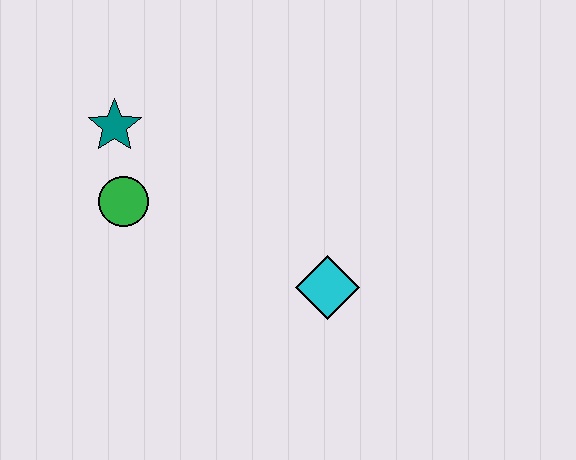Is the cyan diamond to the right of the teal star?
Yes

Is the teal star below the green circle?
No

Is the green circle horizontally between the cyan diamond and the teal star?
Yes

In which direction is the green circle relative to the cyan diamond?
The green circle is to the left of the cyan diamond.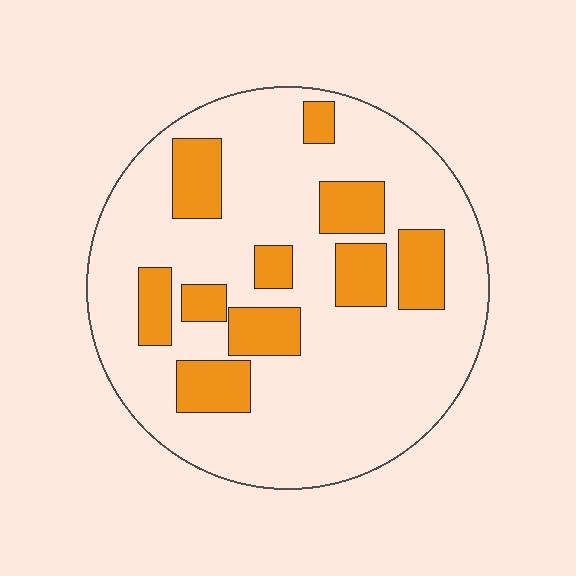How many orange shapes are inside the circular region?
10.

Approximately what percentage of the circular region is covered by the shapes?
Approximately 25%.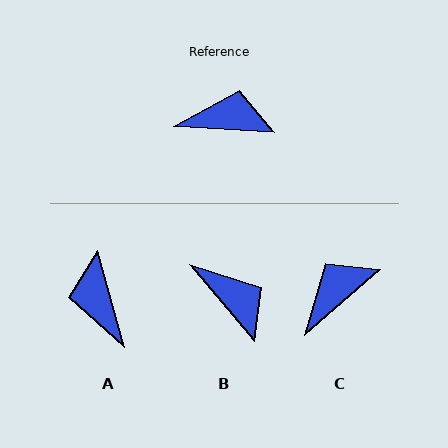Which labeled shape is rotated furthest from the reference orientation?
A, about 109 degrees away.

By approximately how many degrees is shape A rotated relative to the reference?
Approximately 109 degrees counter-clockwise.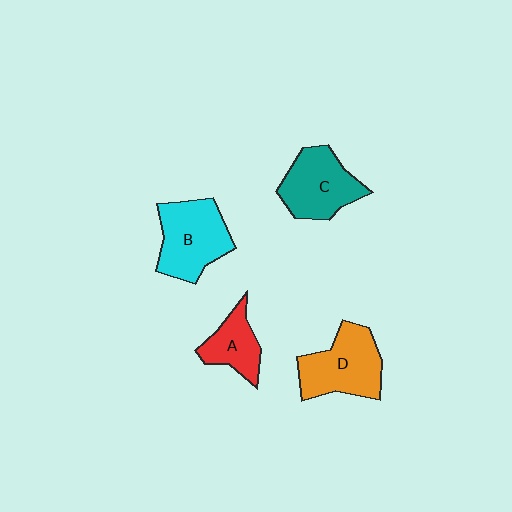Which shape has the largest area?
Shape B (cyan).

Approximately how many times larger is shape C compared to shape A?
Approximately 1.5 times.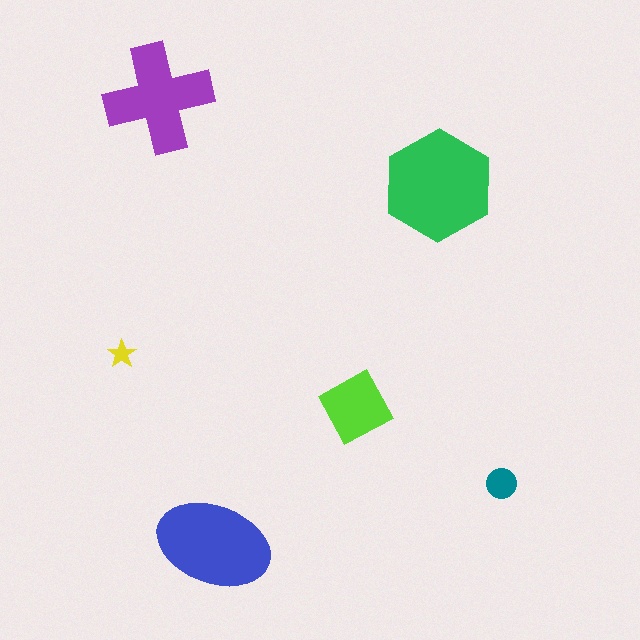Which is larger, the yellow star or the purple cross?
The purple cross.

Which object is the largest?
The green hexagon.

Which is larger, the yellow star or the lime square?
The lime square.